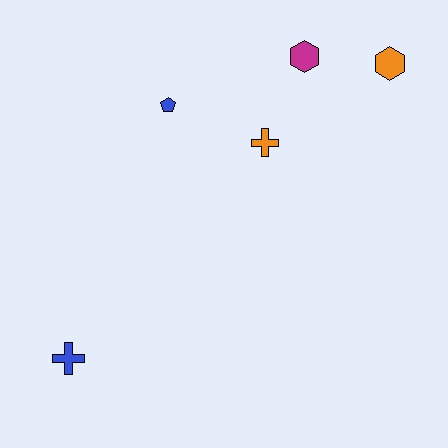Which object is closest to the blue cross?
The blue pentagon is closest to the blue cross.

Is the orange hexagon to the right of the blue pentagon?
Yes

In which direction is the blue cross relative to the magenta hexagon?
The blue cross is below the magenta hexagon.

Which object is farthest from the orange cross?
The blue cross is farthest from the orange cross.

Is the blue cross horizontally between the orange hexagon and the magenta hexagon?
No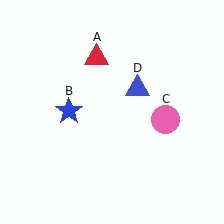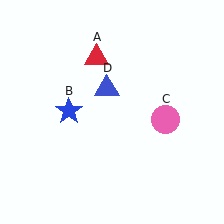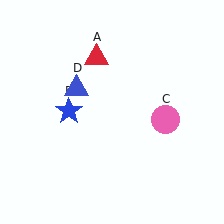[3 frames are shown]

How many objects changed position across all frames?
1 object changed position: blue triangle (object D).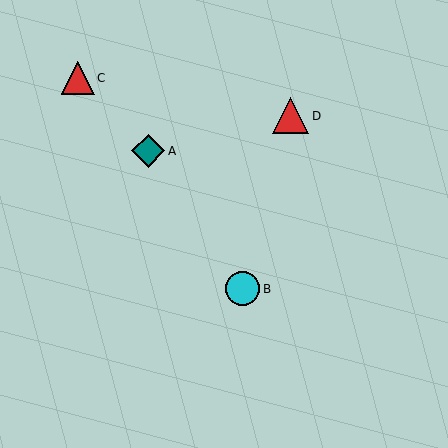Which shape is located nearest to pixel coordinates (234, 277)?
The cyan circle (labeled B) at (243, 289) is nearest to that location.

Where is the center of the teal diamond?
The center of the teal diamond is at (148, 151).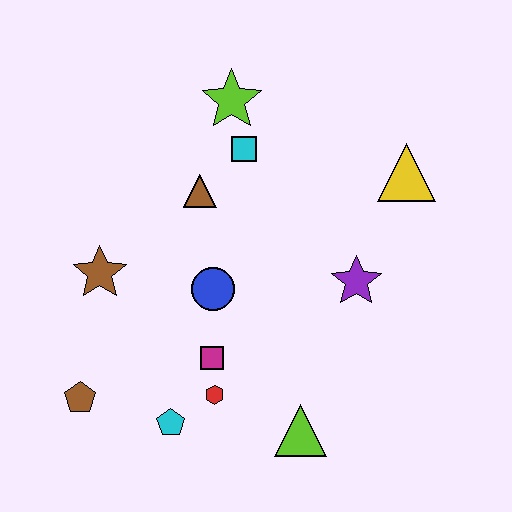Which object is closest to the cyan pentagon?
The red hexagon is closest to the cyan pentagon.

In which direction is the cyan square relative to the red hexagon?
The cyan square is above the red hexagon.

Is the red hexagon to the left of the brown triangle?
No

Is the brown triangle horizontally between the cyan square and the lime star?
No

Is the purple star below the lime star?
Yes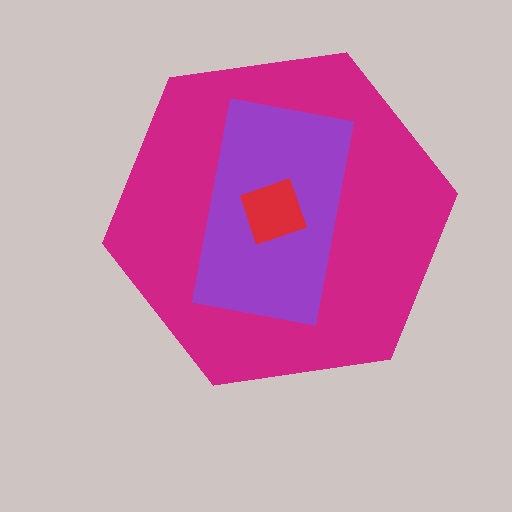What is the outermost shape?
The magenta hexagon.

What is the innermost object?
The red square.